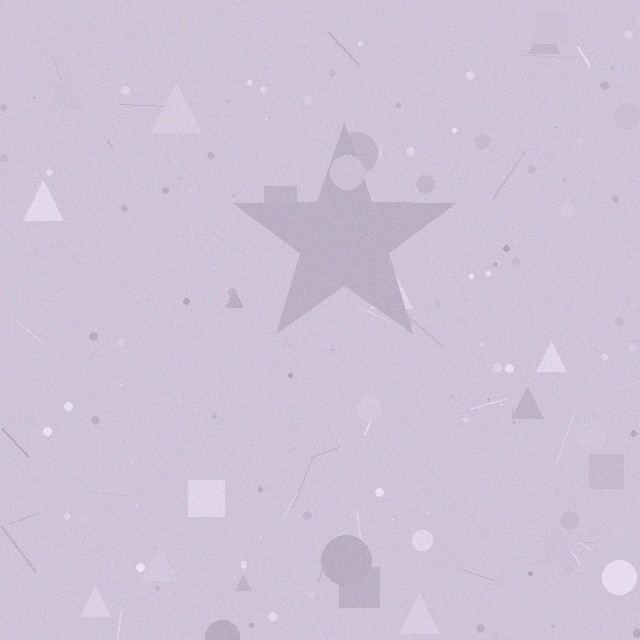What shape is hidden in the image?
A star is hidden in the image.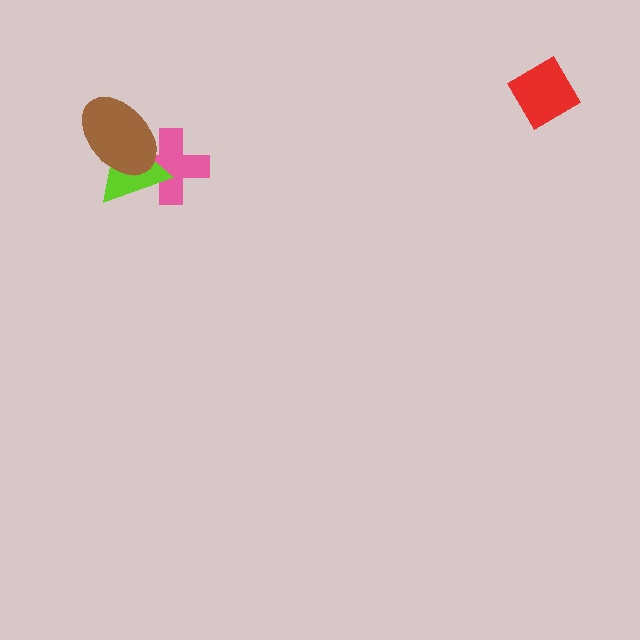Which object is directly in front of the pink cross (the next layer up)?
The lime triangle is directly in front of the pink cross.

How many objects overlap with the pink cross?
2 objects overlap with the pink cross.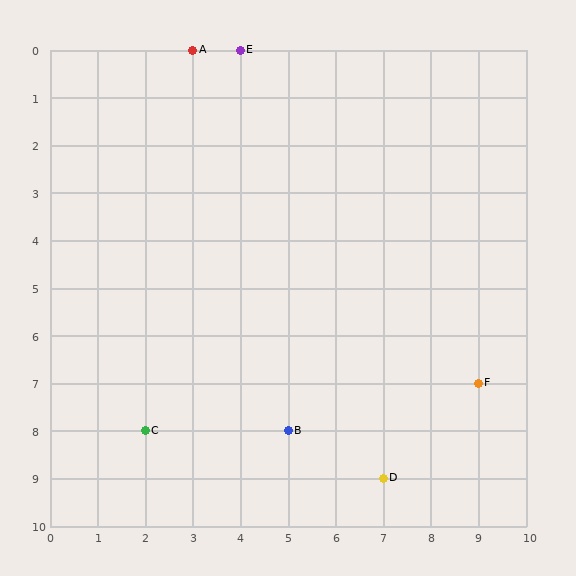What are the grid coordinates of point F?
Point F is at grid coordinates (9, 7).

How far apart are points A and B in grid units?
Points A and B are 2 columns and 8 rows apart (about 8.2 grid units diagonally).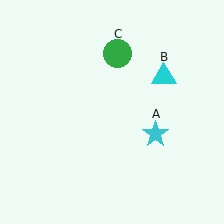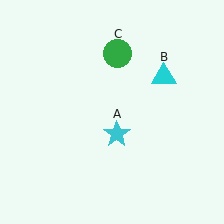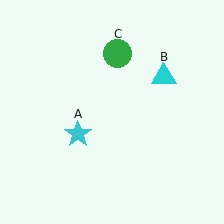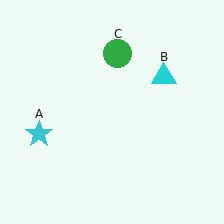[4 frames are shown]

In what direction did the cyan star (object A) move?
The cyan star (object A) moved left.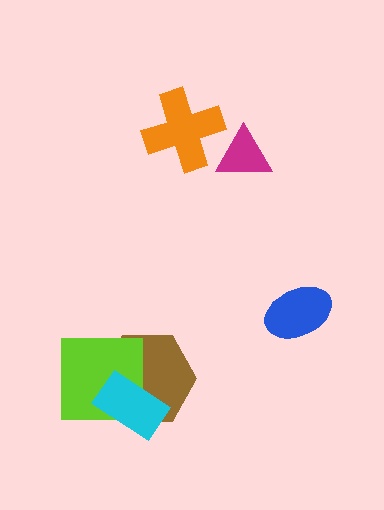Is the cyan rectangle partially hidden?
No, no other shape covers it.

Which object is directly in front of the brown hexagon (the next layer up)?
The lime square is directly in front of the brown hexagon.